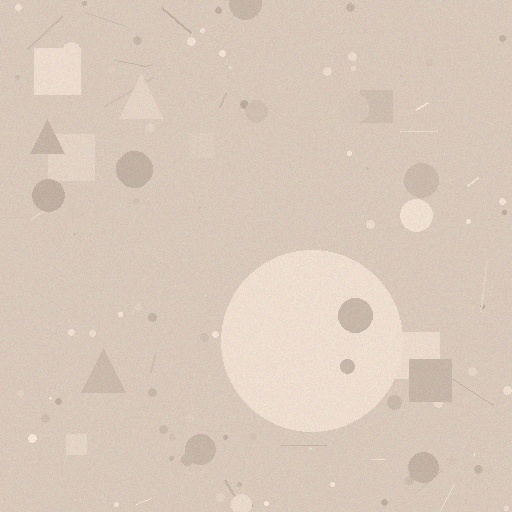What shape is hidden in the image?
A circle is hidden in the image.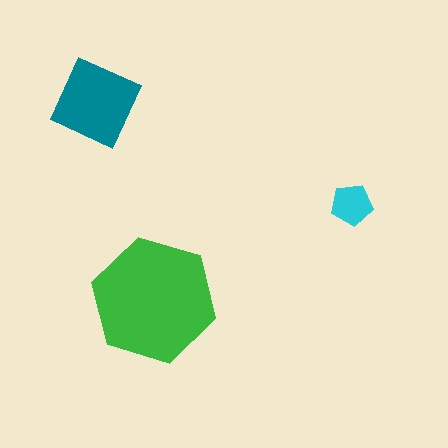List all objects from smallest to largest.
The cyan pentagon, the teal square, the green hexagon.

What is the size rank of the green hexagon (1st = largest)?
1st.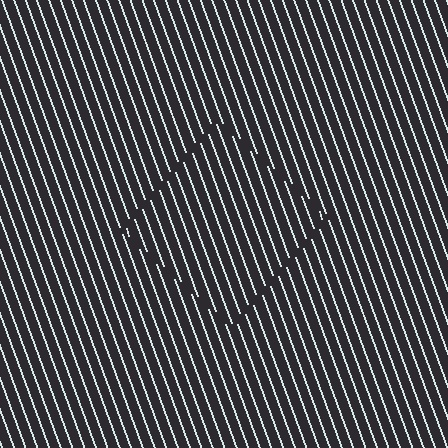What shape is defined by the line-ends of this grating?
An illusory square. The interior of the shape contains the same grating, shifted by half a period — the contour is defined by the phase discontinuity where line-ends from the inner and outer gratings abut.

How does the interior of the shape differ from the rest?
The interior of the shape contains the same grating, shifted by half a period — the contour is defined by the phase discontinuity where line-ends from the inner and outer gratings abut.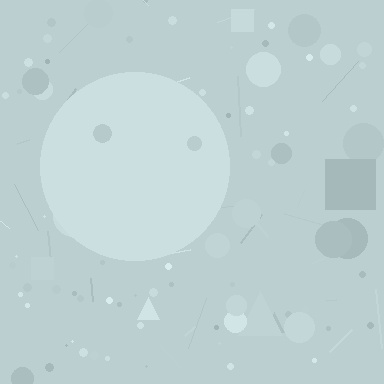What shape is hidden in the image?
A circle is hidden in the image.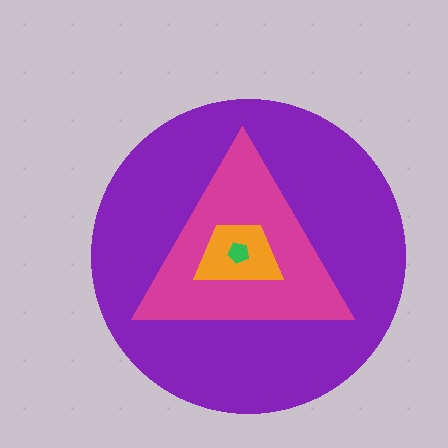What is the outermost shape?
The purple circle.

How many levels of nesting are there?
4.